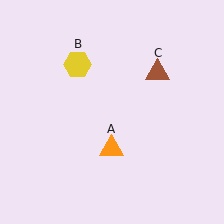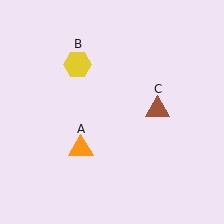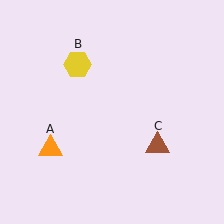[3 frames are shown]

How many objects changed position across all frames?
2 objects changed position: orange triangle (object A), brown triangle (object C).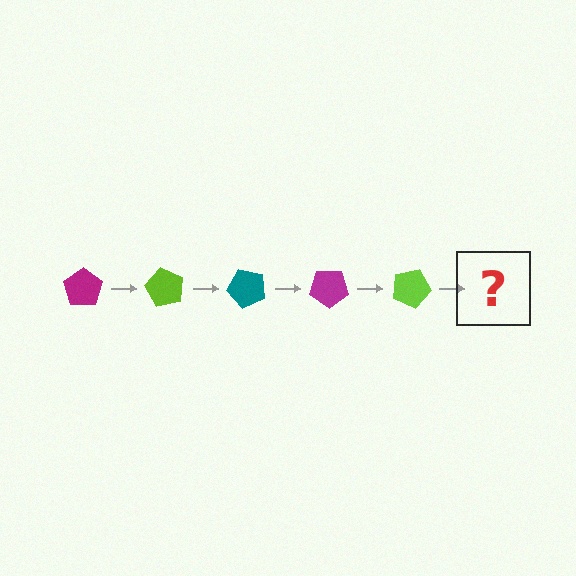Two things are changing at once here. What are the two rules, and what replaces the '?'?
The two rules are that it rotates 60 degrees each step and the color cycles through magenta, lime, and teal. The '?' should be a teal pentagon, rotated 300 degrees from the start.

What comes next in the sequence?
The next element should be a teal pentagon, rotated 300 degrees from the start.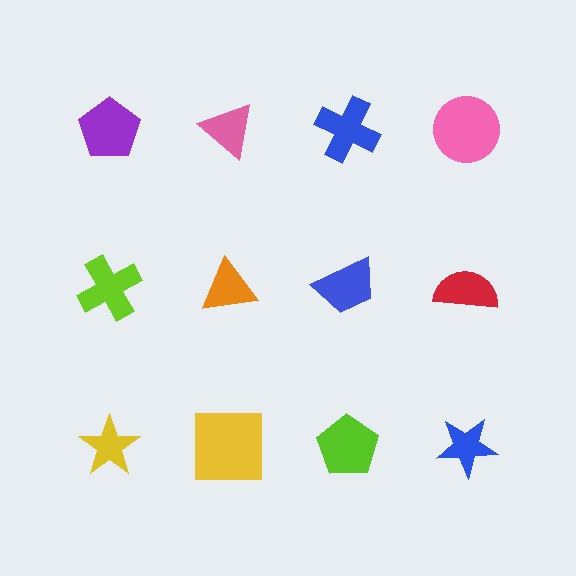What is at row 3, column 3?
A lime pentagon.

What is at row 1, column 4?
A pink circle.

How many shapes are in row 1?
4 shapes.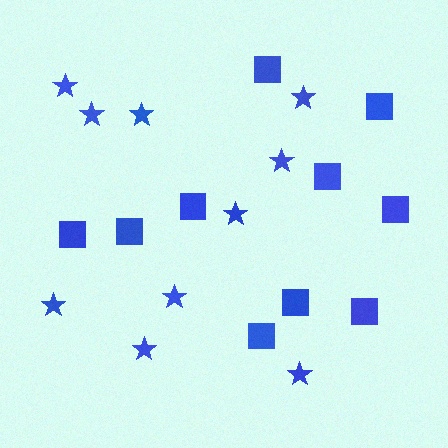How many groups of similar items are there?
There are 2 groups: one group of squares (10) and one group of stars (10).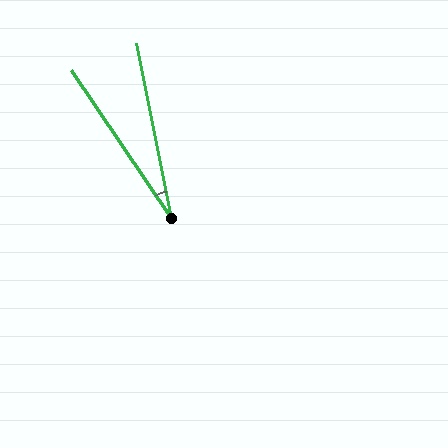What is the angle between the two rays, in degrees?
Approximately 23 degrees.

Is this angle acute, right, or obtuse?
It is acute.